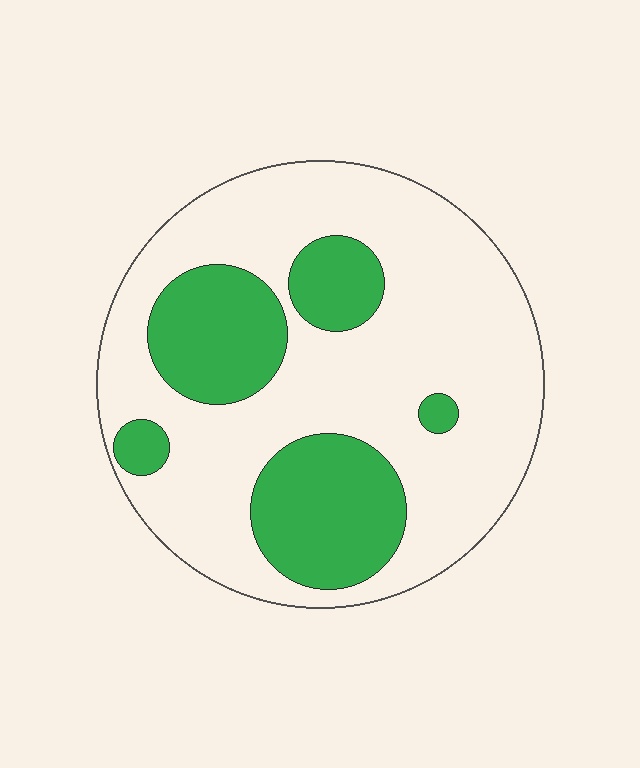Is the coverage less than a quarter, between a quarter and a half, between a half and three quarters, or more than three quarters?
Between a quarter and a half.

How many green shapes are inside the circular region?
5.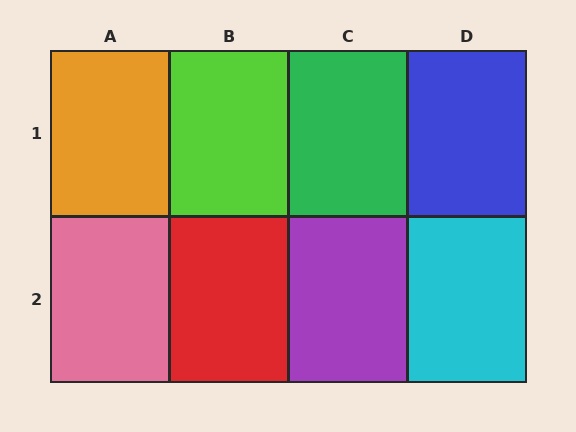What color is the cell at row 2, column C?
Purple.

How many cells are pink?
1 cell is pink.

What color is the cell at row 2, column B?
Red.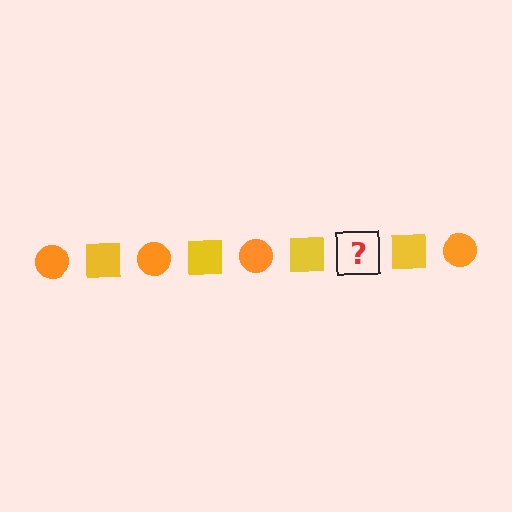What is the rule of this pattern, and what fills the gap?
The rule is that the pattern alternates between orange circle and yellow square. The gap should be filled with an orange circle.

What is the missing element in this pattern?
The missing element is an orange circle.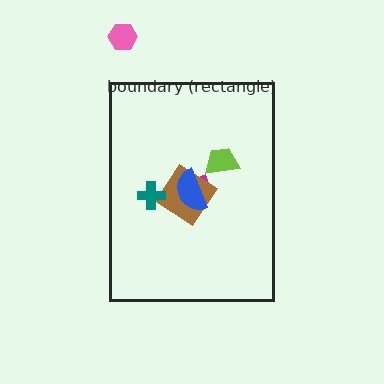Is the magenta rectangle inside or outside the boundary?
Inside.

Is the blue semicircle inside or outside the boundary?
Inside.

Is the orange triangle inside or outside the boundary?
Inside.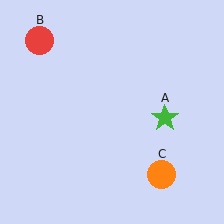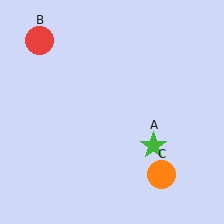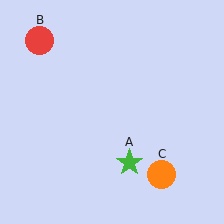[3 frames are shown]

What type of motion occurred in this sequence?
The green star (object A) rotated clockwise around the center of the scene.